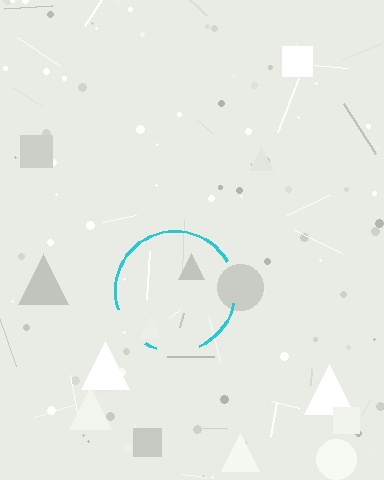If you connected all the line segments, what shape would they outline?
They would outline a circle.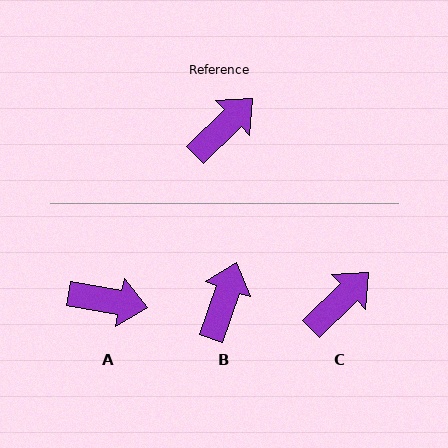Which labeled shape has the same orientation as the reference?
C.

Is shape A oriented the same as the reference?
No, it is off by about 55 degrees.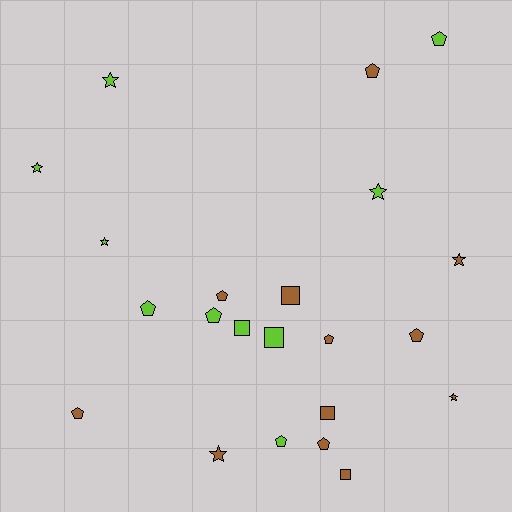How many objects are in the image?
There are 22 objects.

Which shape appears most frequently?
Pentagon, with 10 objects.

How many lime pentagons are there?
There are 4 lime pentagons.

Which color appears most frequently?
Brown, with 12 objects.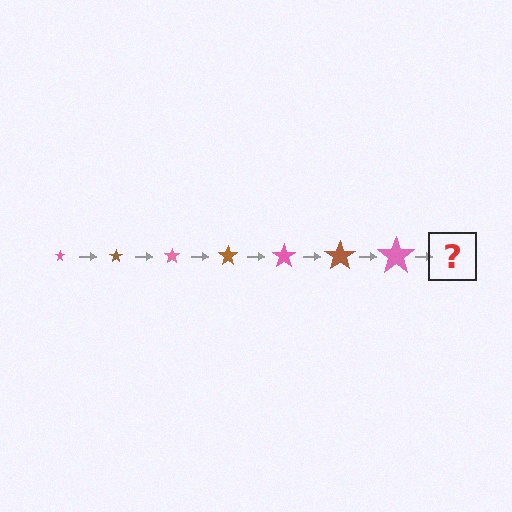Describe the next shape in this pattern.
It should be a brown star, larger than the previous one.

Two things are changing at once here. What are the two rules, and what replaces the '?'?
The two rules are that the star grows larger each step and the color cycles through pink and brown. The '?' should be a brown star, larger than the previous one.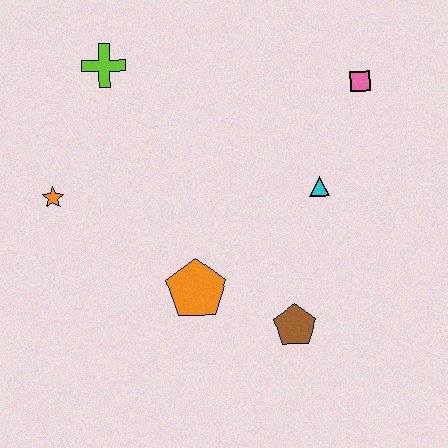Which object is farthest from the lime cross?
The brown pentagon is farthest from the lime cross.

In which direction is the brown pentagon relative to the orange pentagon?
The brown pentagon is to the right of the orange pentagon.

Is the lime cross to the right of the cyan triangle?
No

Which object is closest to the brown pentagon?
The orange pentagon is closest to the brown pentagon.